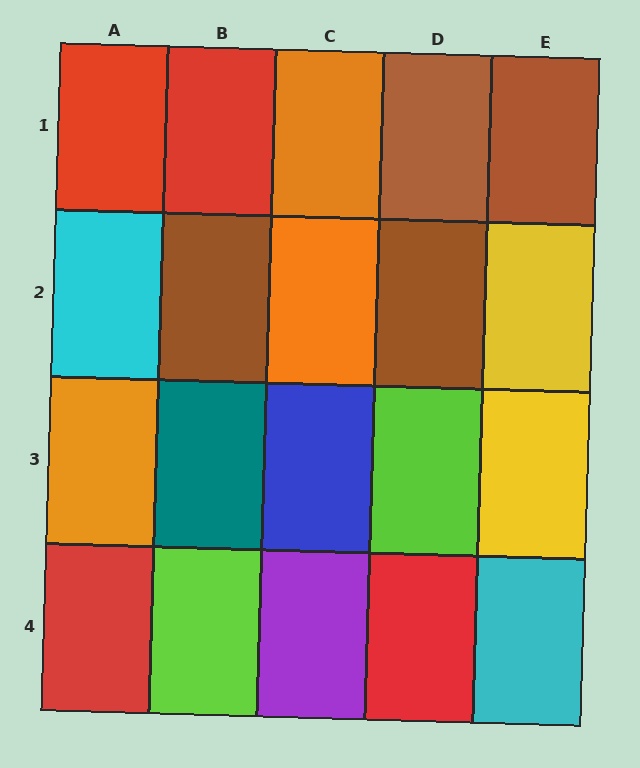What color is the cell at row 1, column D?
Brown.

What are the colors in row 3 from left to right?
Orange, teal, blue, lime, yellow.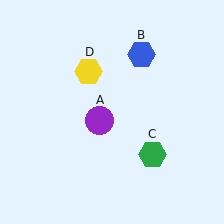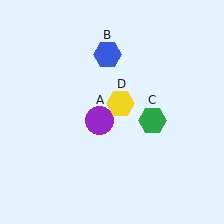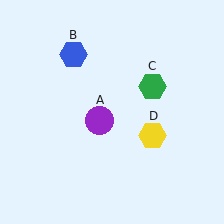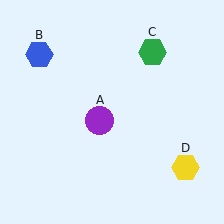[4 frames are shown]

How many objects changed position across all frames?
3 objects changed position: blue hexagon (object B), green hexagon (object C), yellow hexagon (object D).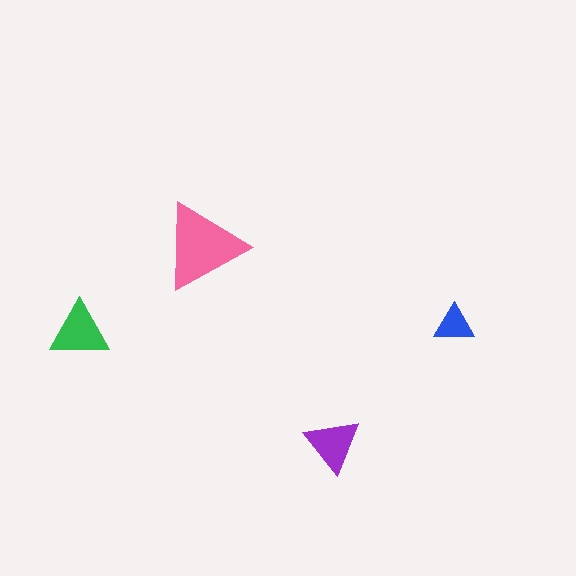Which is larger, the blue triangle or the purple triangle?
The purple one.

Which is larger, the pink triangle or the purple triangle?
The pink one.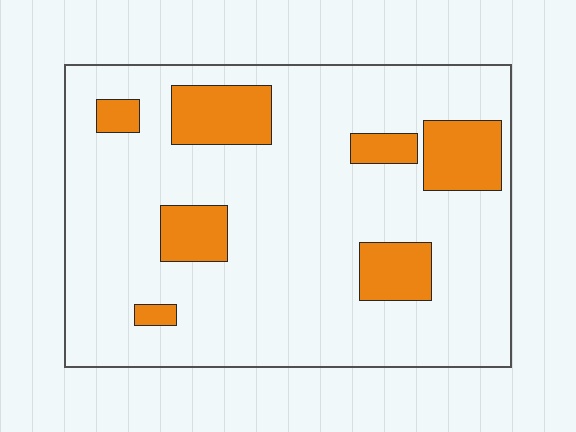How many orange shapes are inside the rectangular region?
7.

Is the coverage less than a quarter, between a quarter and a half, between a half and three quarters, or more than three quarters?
Less than a quarter.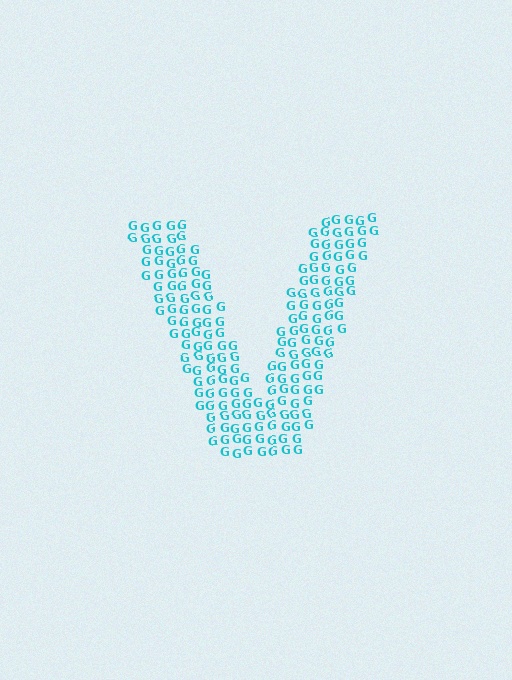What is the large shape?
The large shape is the letter V.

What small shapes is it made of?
It is made of small letter G's.